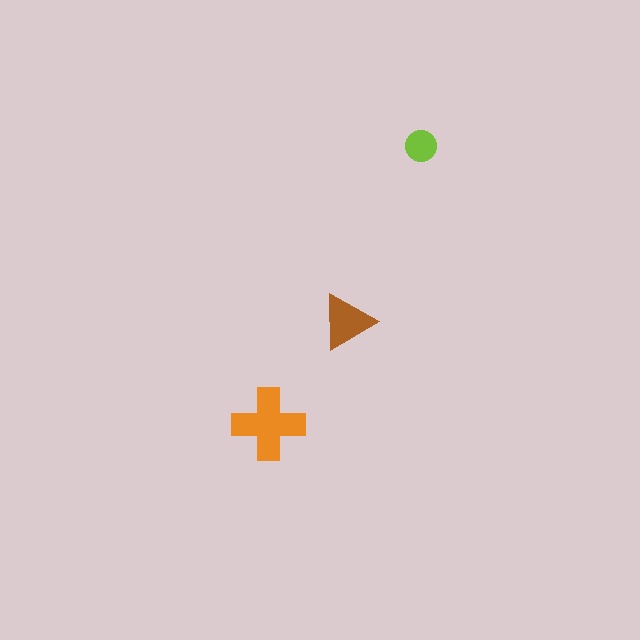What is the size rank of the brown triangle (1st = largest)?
2nd.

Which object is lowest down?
The orange cross is bottommost.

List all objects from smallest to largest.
The lime circle, the brown triangle, the orange cross.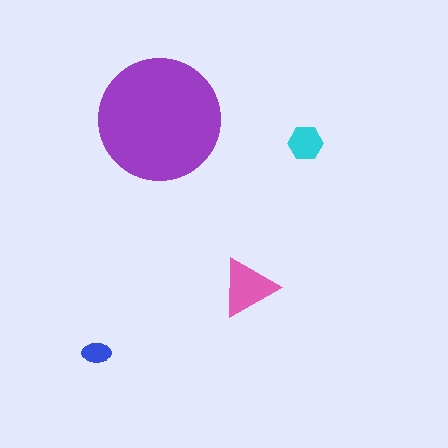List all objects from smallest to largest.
The blue ellipse, the cyan hexagon, the pink triangle, the purple circle.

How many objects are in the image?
There are 4 objects in the image.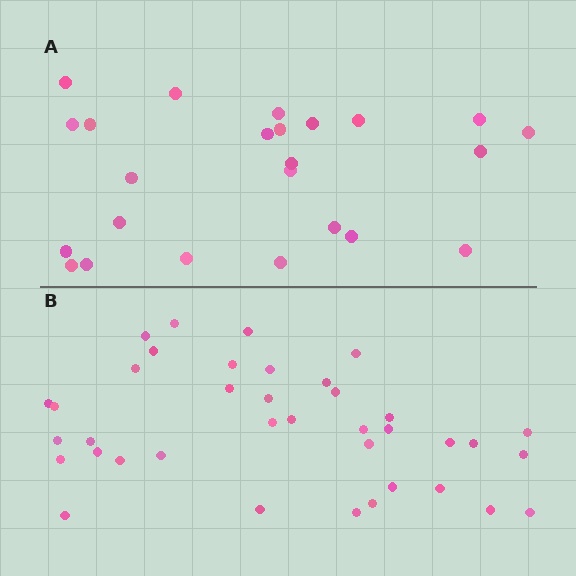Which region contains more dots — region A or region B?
Region B (the bottom region) has more dots.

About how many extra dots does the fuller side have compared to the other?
Region B has approximately 15 more dots than region A.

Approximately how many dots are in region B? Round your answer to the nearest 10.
About 40 dots. (The exact count is 38, which rounds to 40.)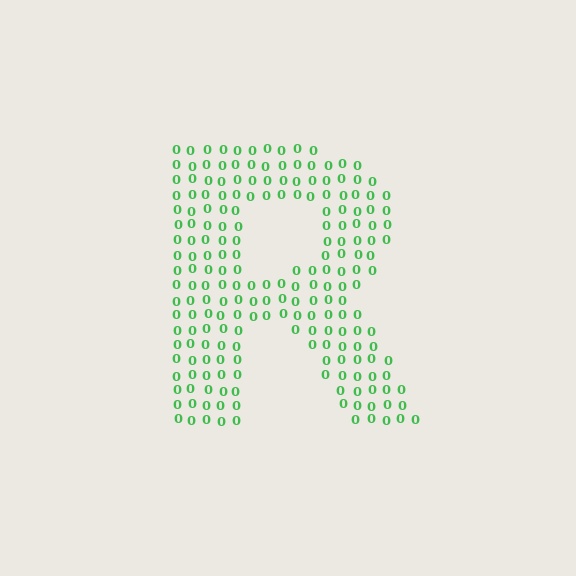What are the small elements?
The small elements are digit 0's.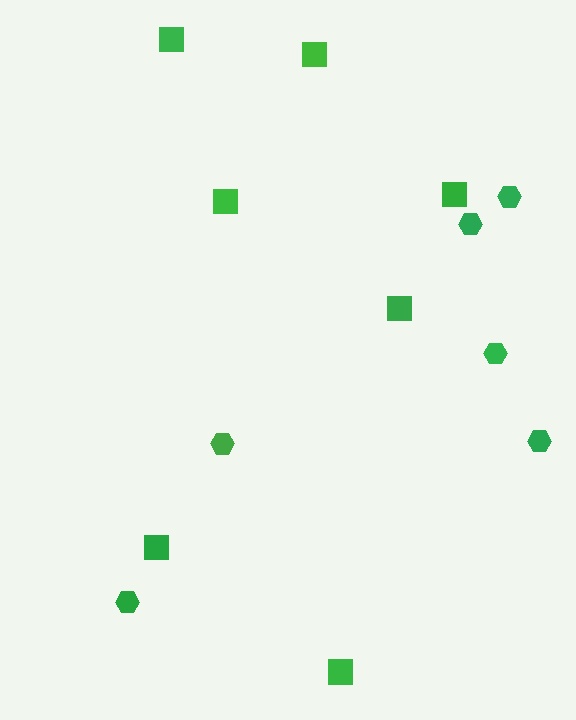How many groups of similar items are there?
There are 2 groups: one group of squares (7) and one group of hexagons (6).